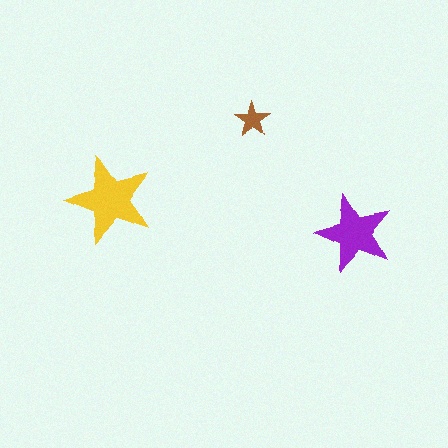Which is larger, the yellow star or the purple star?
The yellow one.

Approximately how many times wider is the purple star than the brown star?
About 2.5 times wider.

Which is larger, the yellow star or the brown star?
The yellow one.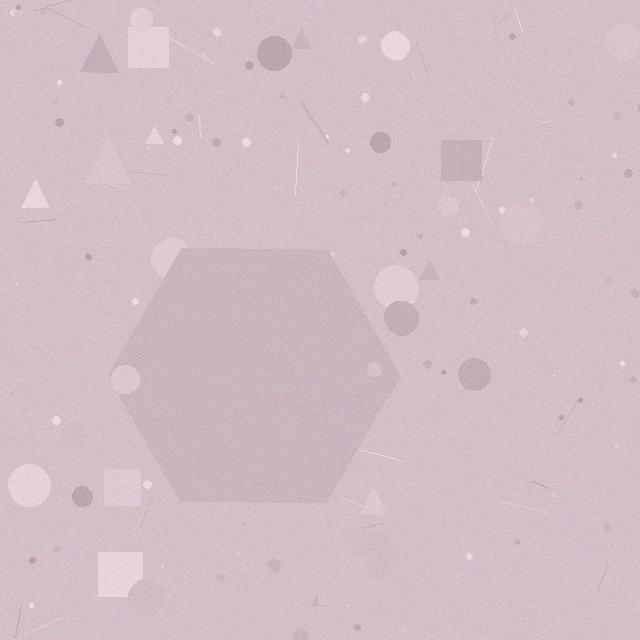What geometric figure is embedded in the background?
A hexagon is embedded in the background.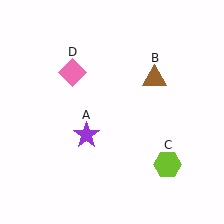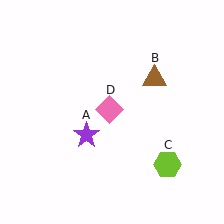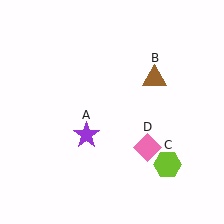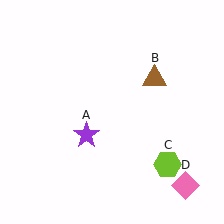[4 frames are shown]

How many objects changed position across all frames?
1 object changed position: pink diamond (object D).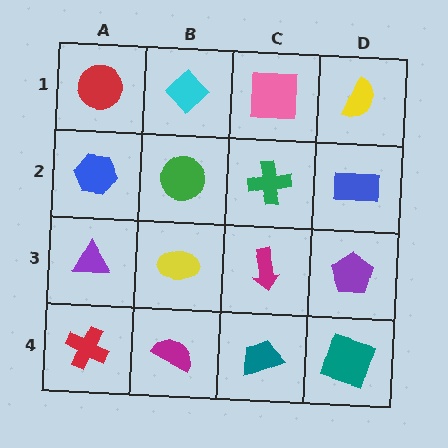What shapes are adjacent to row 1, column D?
A blue rectangle (row 2, column D), a pink square (row 1, column C).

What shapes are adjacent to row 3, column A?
A blue hexagon (row 2, column A), a red cross (row 4, column A), a yellow ellipse (row 3, column B).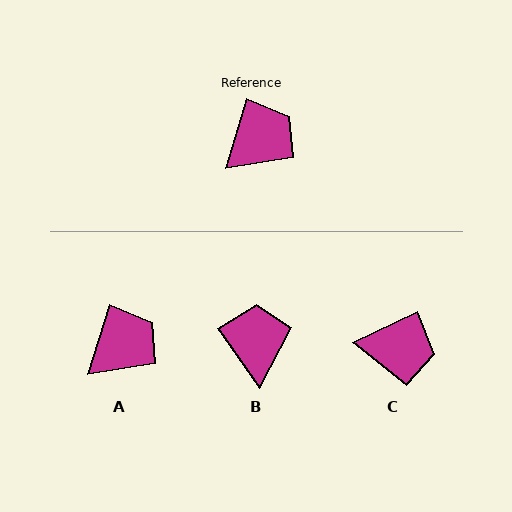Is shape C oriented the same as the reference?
No, it is off by about 48 degrees.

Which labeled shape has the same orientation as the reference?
A.